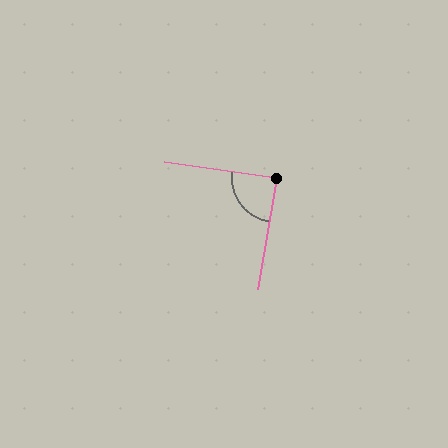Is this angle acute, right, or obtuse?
It is approximately a right angle.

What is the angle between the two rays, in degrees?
Approximately 88 degrees.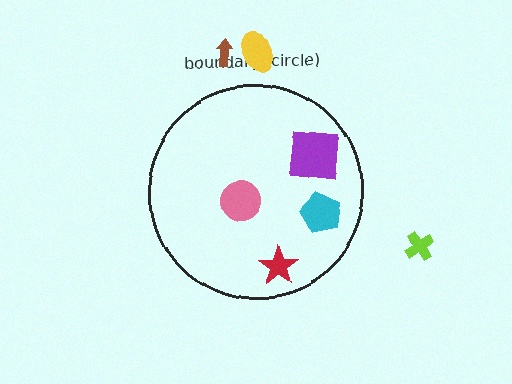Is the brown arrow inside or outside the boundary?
Outside.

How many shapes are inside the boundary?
4 inside, 3 outside.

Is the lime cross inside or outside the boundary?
Outside.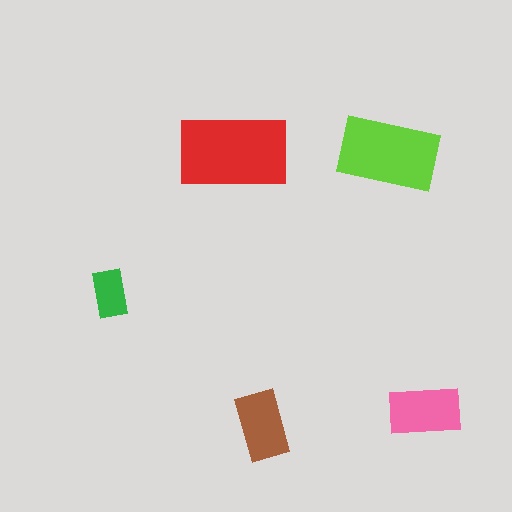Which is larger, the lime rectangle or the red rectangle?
The red one.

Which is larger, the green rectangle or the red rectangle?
The red one.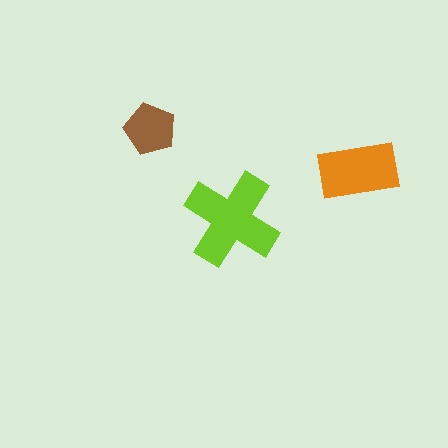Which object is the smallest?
The brown pentagon.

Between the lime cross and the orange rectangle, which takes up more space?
The lime cross.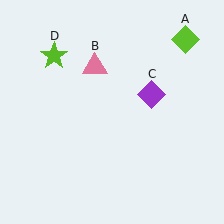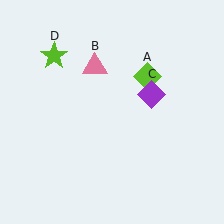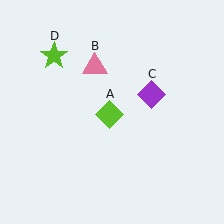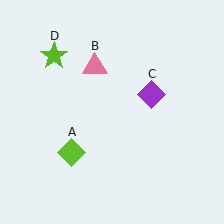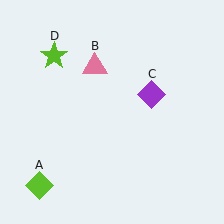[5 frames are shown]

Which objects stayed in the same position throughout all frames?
Pink triangle (object B) and purple diamond (object C) and lime star (object D) remained stationary.